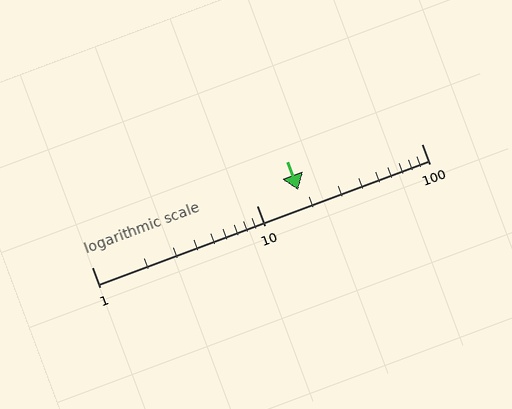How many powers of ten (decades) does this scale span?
The scale spans 2 decades, from 1 to 100.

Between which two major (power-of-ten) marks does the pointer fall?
The pointer is between 10 and 100.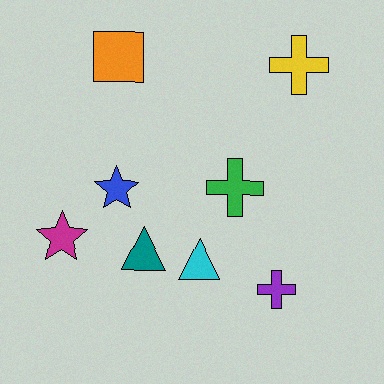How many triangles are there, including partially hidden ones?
There are 2 triangles.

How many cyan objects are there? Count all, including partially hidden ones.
There is 1 cyan object.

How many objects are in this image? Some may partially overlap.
There are 8 objects.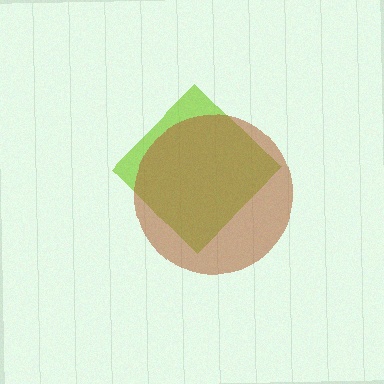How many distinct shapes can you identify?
There are 2 distinct shapes: a lime diamond, a brown circle.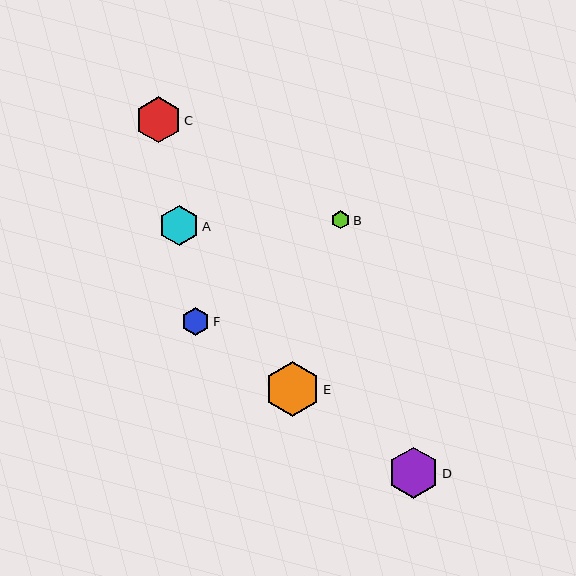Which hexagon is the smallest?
Hexagon B is the smallest with a size of approximately 18 pixels.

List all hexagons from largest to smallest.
From largest to smallest: E, D, C, A, F, B.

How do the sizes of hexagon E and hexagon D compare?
Hexagon E and hexagon D are approximately the same size.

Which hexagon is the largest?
Hexagon E is the largest with a size of approximately 55 pixels.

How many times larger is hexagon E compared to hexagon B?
Hexagon E is approximately 3.0 times the size of hexagon B.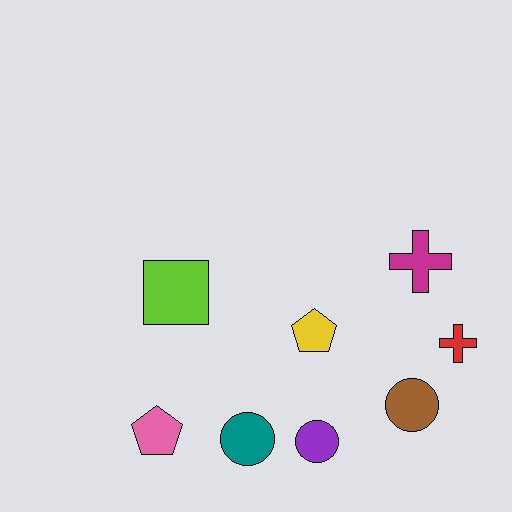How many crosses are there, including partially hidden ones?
There are 2 crosses.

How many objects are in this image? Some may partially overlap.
There are 8 objects.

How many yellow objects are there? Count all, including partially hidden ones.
There is 1 yellow object.